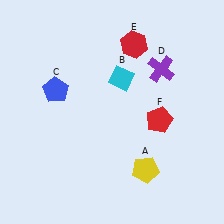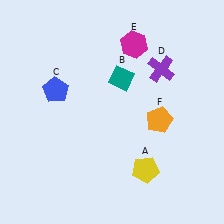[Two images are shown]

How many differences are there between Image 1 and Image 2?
There are 3 differences between the two images.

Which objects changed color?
B changed from cyan to teal. E changed from red to magenta. F changed from red to orange.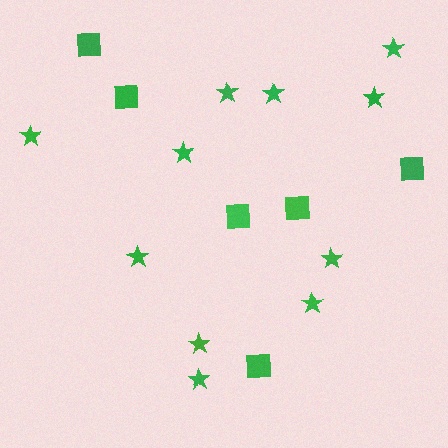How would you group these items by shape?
There are 2 groups: one group of squares (6) and one group of stars (11).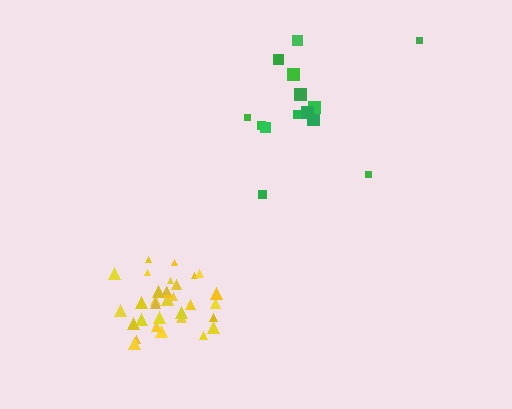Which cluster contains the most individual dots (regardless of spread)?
Yellow (32).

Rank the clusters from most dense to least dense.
yellow, green.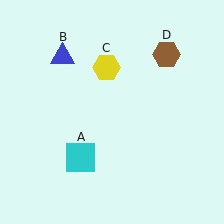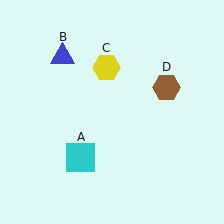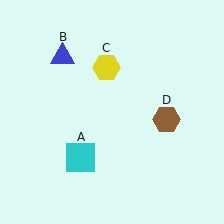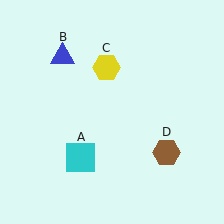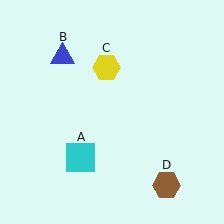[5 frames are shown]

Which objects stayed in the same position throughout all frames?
Cyan square (object A) and blue triangle (object B) and yellow hexagon (object C) remained stationary.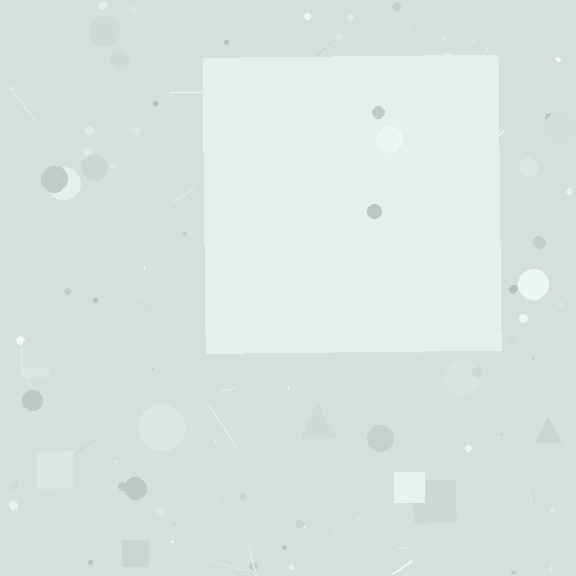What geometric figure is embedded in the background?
A square is embedded in the background.